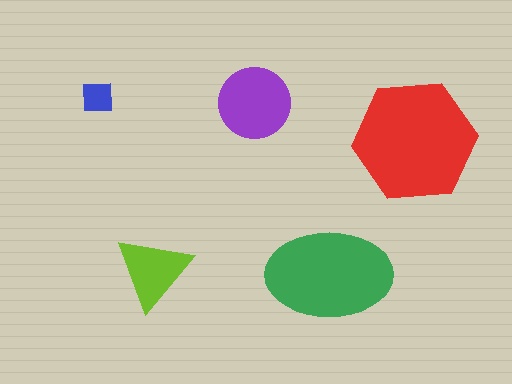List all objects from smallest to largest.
The blue square, the lime triangle, the purple circle, the green ellipse, the red hexagon.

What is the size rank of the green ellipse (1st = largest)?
2nd.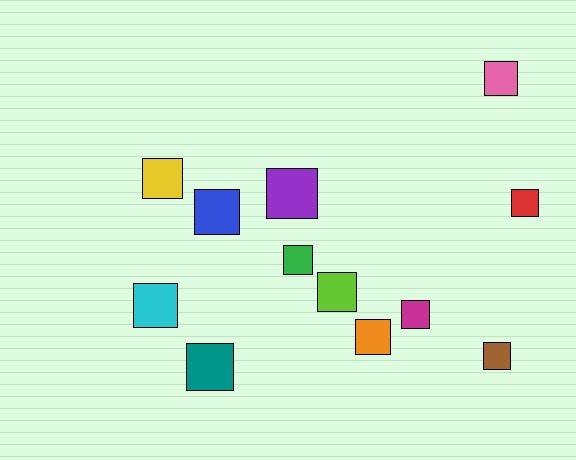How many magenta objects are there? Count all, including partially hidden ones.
There is 1 magenta object.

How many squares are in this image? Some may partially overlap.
There are 12 squares.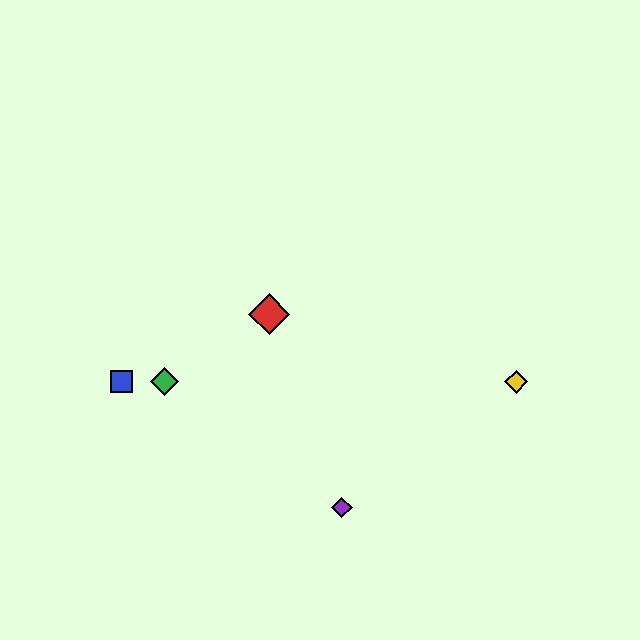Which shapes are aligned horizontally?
The blue square, the green diamond, the yellow diamond are aligned horizontally.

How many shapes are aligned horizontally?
3 shapes (the blue square, the green diamond, the yellow diamond) are aligned horizontally.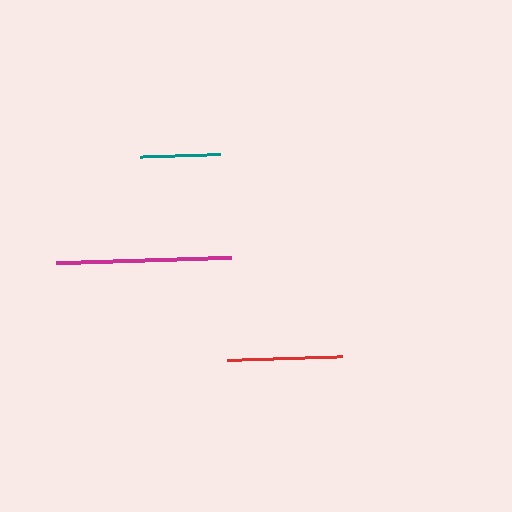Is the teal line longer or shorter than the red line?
The red line is longer than the teal line.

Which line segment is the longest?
The magenta line is the longest at approximately 175 pixels.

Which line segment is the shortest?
The teal line is the shortest at approximately 79 pixels.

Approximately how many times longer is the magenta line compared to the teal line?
The magenta line is approximately 2.2 times the length of the teal line.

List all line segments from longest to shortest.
From longest to shortest: magenta, red, teal.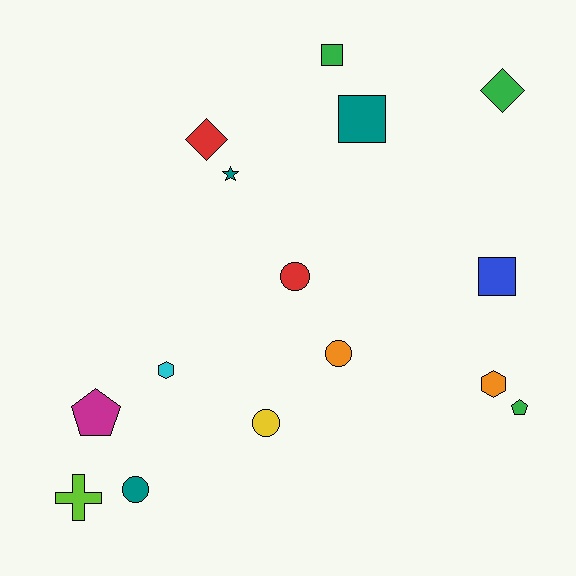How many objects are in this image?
There are 15 objects.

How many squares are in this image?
There are 3 squares.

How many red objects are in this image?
There are 2 red objects.